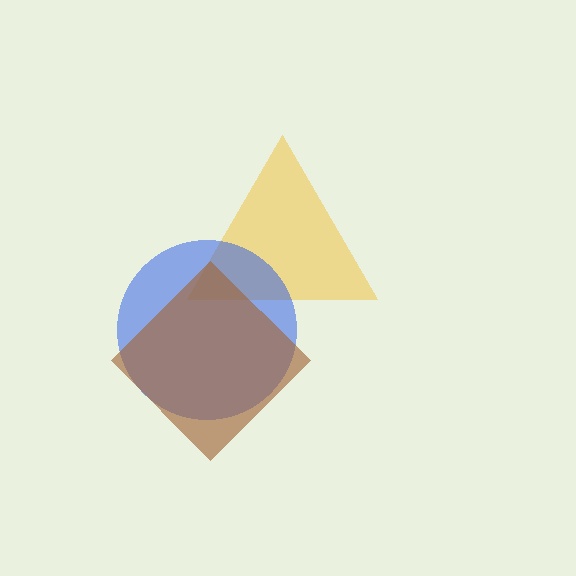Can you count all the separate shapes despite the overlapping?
Yes, there are 3 separate shapes.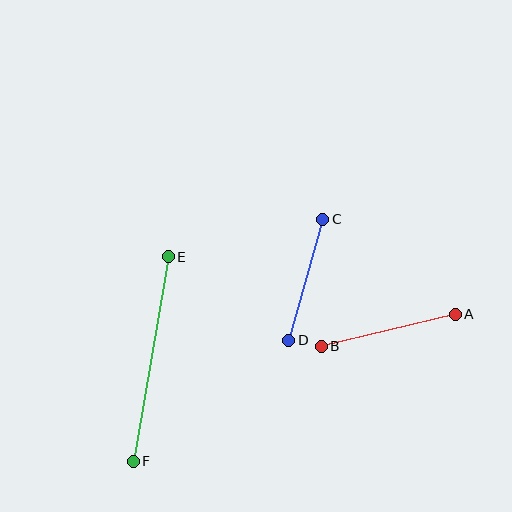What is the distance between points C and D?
The distance is approximately 126 pixels.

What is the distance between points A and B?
The distance is approximately 138 pixels.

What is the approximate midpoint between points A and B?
The midpoint is at approximately (388, 330) pixels.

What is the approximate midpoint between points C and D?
The midpoint is at approximately (306, 280) pixels.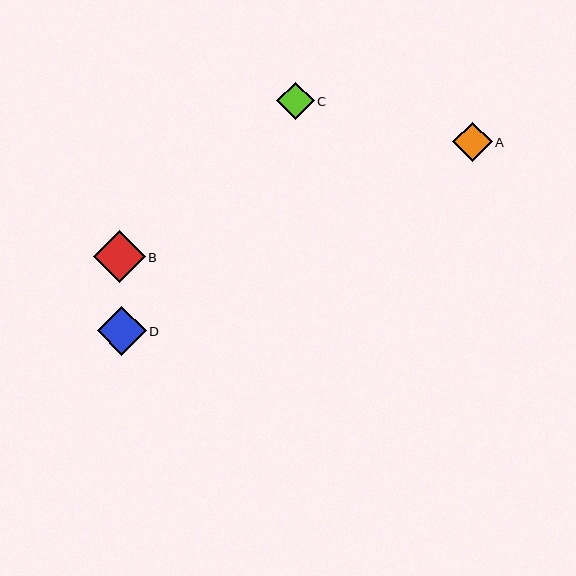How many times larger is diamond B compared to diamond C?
Diamond B is approximately 1.4 times the size of diamond C.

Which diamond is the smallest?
Diamond C is the smallest with a size of approximately 38 pixels.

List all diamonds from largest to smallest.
From largest to smallest: B, D, A, C.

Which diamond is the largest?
Diamond B is the largest with a size of approximately 52 pixels.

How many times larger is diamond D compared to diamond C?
Diamond D is approximately 1.3 times the size of diamond C.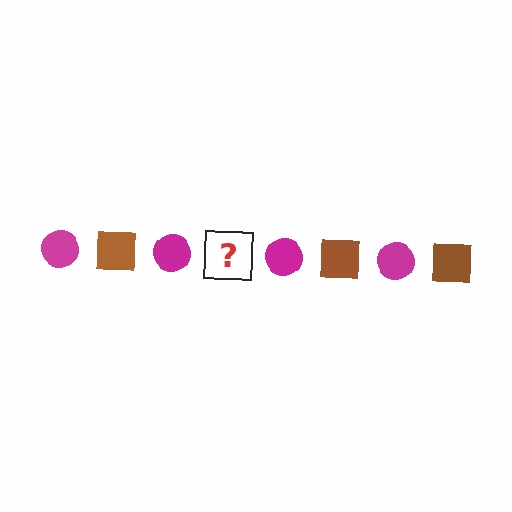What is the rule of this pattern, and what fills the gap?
The rule is that the pattern alternates between magenta circle and brown square. The gap should be filled with a brown square.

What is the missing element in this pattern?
The missing element is a brown square.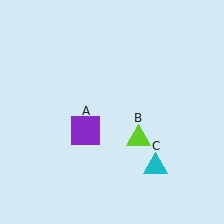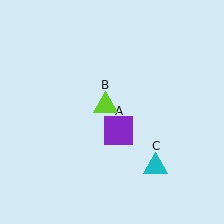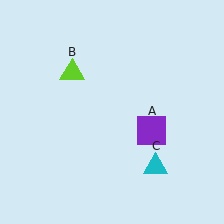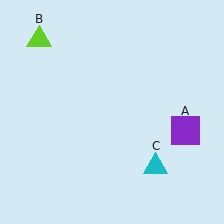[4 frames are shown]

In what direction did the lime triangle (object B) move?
The lime triangle (object B) moved up and to the left.